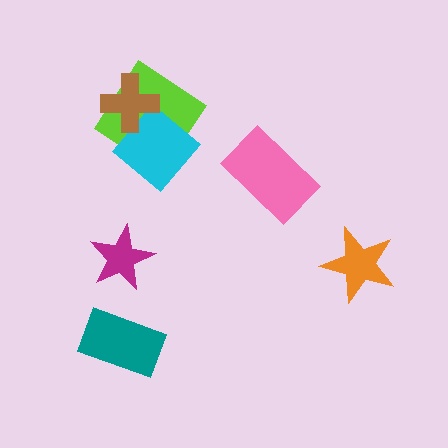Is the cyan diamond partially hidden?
Yes, it is partially covered by another shape.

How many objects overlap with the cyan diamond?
2 objects overlap with the cyan diamond.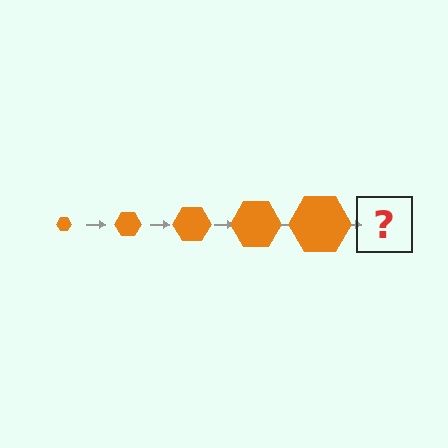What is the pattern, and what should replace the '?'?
The pattern is that the hexagon gets progressively larger each step. The '?' should be an orange hexagon, larger than the previous one.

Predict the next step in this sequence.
The next step is an orange hexagon, larger than the previous one.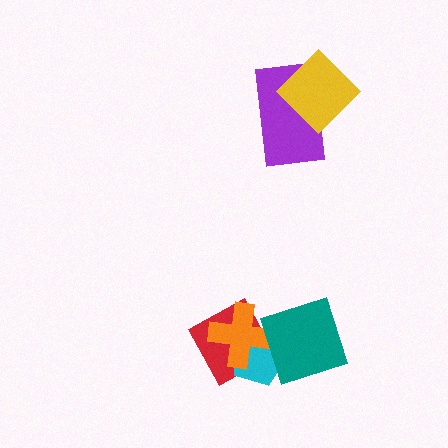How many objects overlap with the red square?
2 objects overlap with the red square.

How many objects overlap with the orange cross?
2 objects overlap with the orange cross.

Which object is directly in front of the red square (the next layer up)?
The cyan pentagon is directly in front of the red square.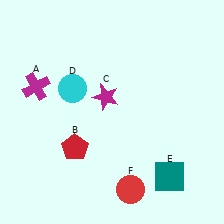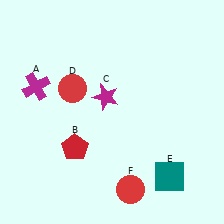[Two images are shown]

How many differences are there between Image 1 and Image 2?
There is 1 difference between the two images.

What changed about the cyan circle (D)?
In Image 1, D is cyan. In Image 2, it changed to red.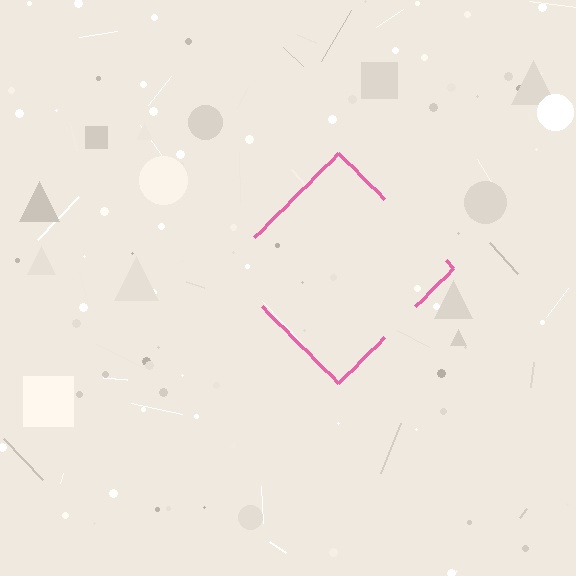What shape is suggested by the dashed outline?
The dashed outline suggests a diamond.